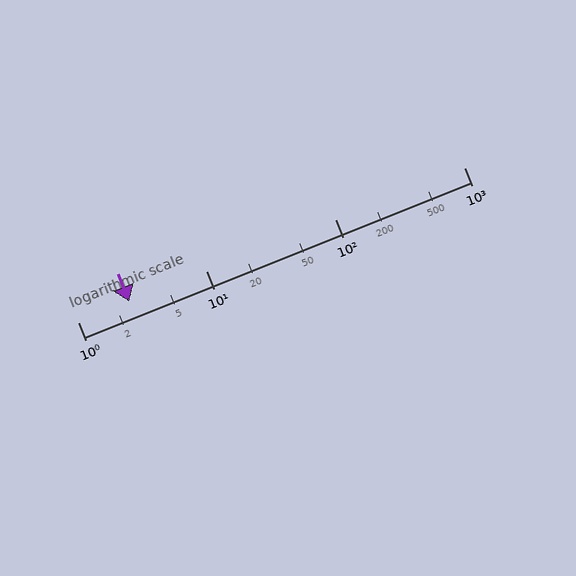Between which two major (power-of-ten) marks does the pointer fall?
The pointer is between 1 and 10.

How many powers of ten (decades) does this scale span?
The scale spans 3 decades, from 1 to 1000.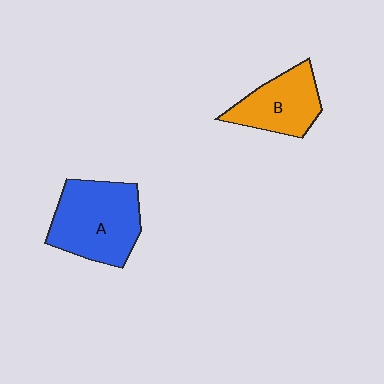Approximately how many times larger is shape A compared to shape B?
Approximately 1.4 times.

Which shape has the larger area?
Shape A (blue).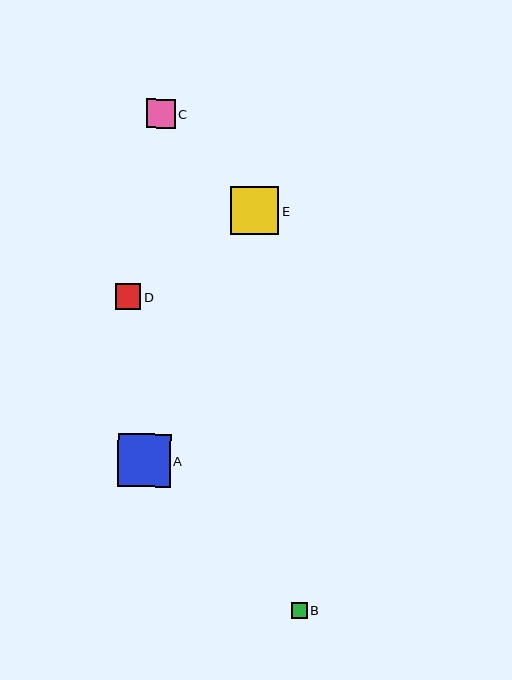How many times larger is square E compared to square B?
Square E is approximately 3.0 times the size of square B.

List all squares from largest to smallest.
From largest to smallest: A, E, C, D, B.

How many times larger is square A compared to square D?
Square A is approximately 2.1 times the size of square D.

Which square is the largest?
Square A is the largest with a size of approximately 53 pixels.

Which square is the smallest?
Square B is the smallest with a size of approximately 16 pixels.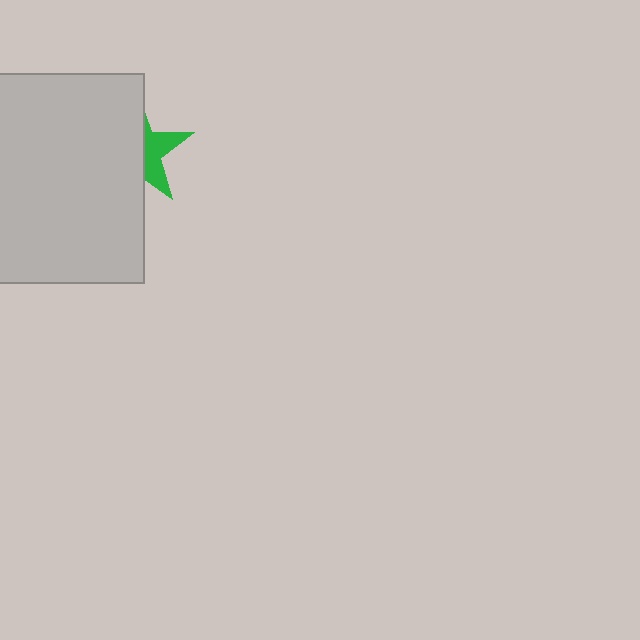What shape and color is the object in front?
The object in front is a light gray rectangle.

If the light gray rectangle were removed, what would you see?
You would see the complete green star.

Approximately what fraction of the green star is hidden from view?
Roughly 63% of the green star is hidden behind the light gray rectangle.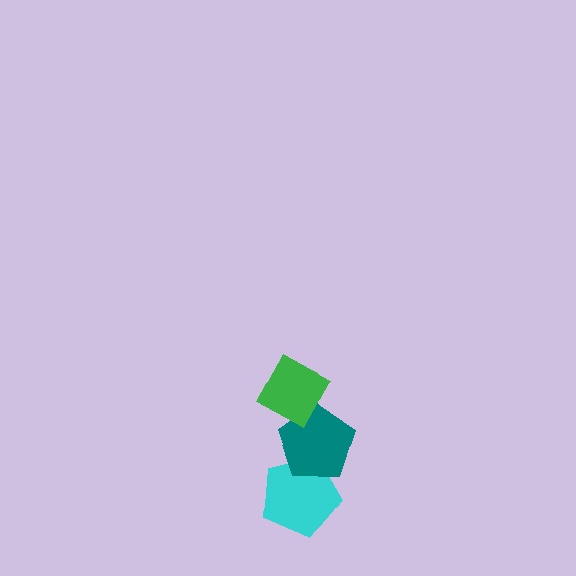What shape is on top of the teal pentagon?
The green diamond is on top of the teal pentagon.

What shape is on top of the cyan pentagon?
The teal pentagon is on top of the cyan pentagon.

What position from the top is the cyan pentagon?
The cyan pentagon is 3rd from the top.